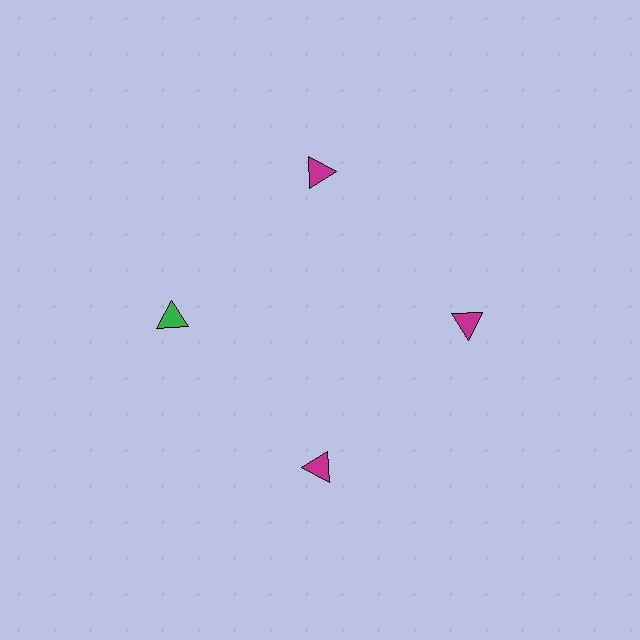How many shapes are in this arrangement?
There are 4 shapes arranged in a ring pattern.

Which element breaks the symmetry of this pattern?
The green triangle at roughly the 9 o'clock position breaks the symmetry. All other shapes are magenta triangles.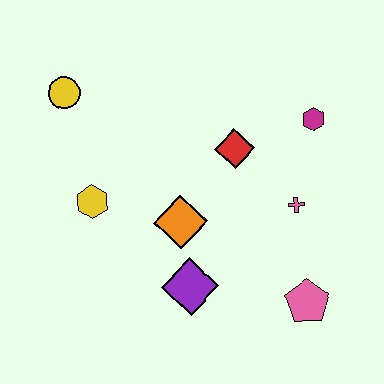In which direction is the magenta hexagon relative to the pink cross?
The magenta hexagon is above the pink cross.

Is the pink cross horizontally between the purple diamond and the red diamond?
No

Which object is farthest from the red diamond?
The yellow circle is farthest from the red diamond.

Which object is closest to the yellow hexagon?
The orange diamond is closest to the yellow hexagon.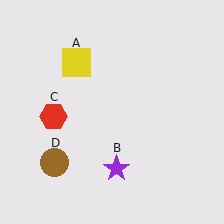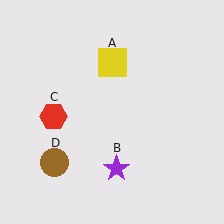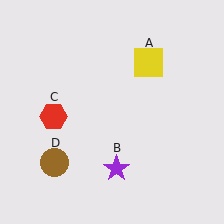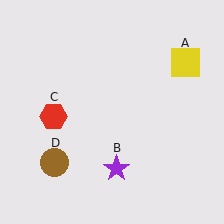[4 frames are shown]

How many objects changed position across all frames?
1 object changed position: yellow square (object A).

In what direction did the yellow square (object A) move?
The yellow square (object A) moved right.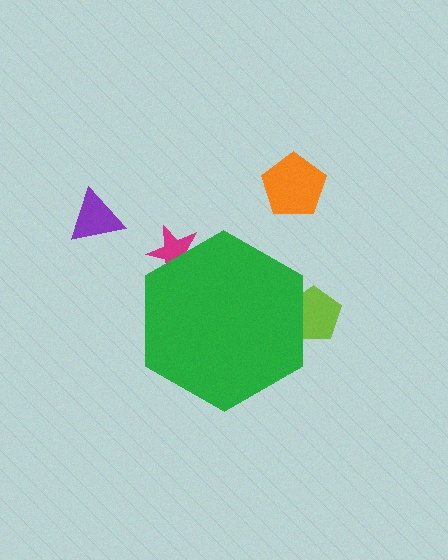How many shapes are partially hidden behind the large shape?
2 shapes are partially hidden.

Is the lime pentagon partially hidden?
Yes, the lime pentagon is partially hidden behind the green hexagon.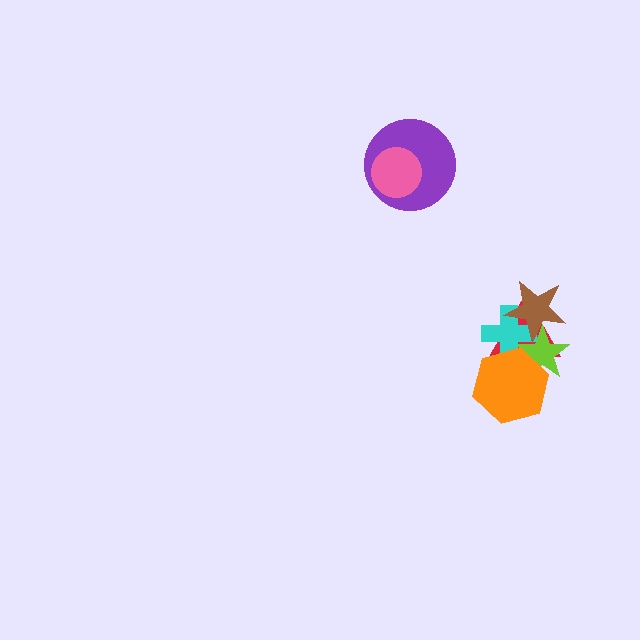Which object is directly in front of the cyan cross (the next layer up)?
The brown star is directly in front of the cyan cross.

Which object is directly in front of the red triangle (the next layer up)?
The lime star is directly in front of the red triangle.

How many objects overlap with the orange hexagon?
3 objects overlap with the orange hexagon.